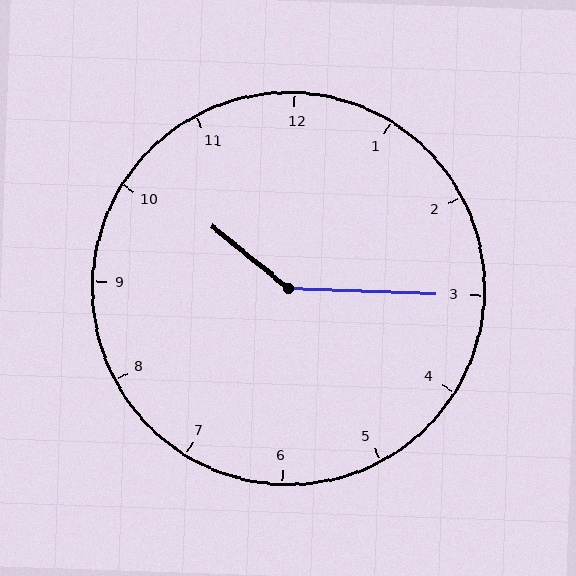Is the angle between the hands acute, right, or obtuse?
It is obtuse.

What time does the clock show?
10:15.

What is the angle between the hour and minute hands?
Approximately 142 degrees.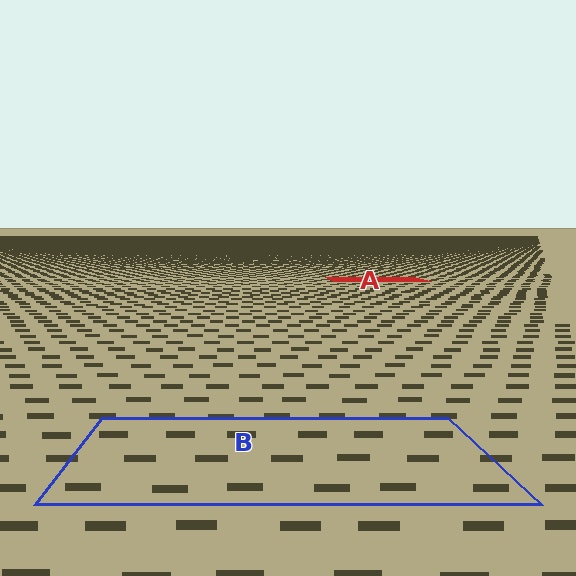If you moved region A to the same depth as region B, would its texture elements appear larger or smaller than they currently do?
They would appear larger. At a closer depth, the same texture elements are projected at a bigger on-screen size.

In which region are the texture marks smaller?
The texture marks are smaller in region A, because it is farther away.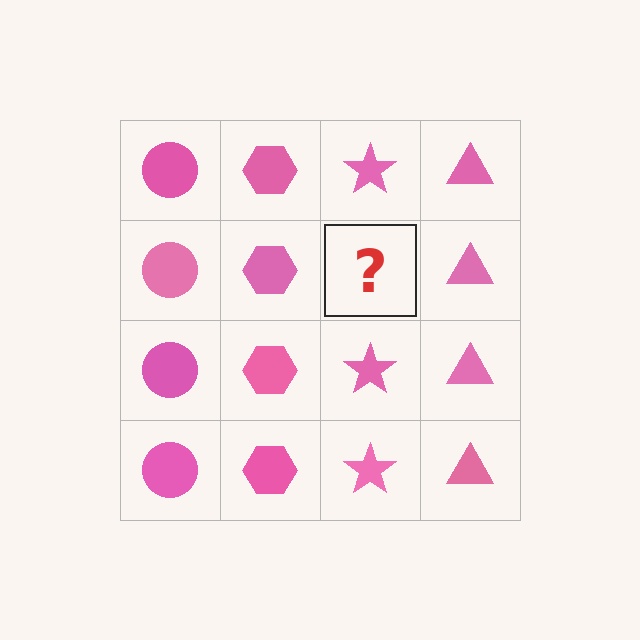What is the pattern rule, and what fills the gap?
The rule is that each column has a consistent shape. The gap should be filled with a pink star.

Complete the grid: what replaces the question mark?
The question mark should be replaced with a pink star.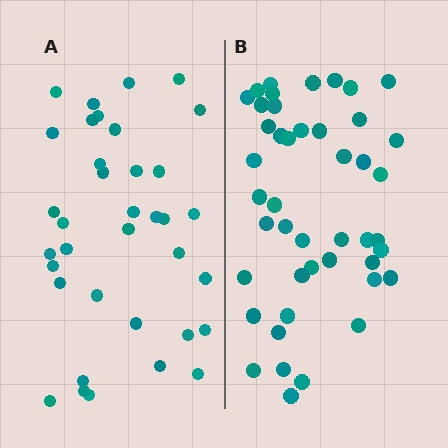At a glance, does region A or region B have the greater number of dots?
Region B (the right region) has more dots.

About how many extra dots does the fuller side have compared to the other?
Region B has roughly 8 or so more dots than region A.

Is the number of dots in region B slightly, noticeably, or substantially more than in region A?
Region B has noticeably more, but not dramatically so. The ratio is roughly 1.2 to 1.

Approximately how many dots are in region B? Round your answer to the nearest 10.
About 40 dots. (The exact count is 45, which rounds to 40.)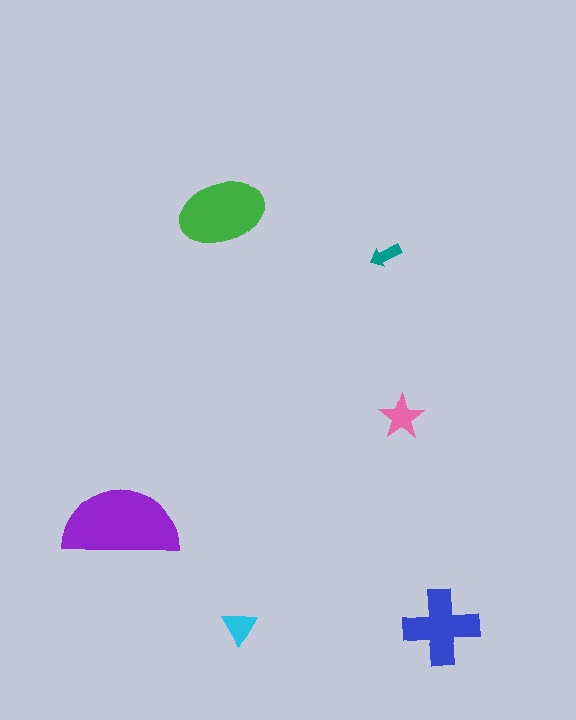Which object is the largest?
The purple semicircle.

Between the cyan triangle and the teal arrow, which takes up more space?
The cyan triangle.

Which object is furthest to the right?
The blue cross is rightmost.